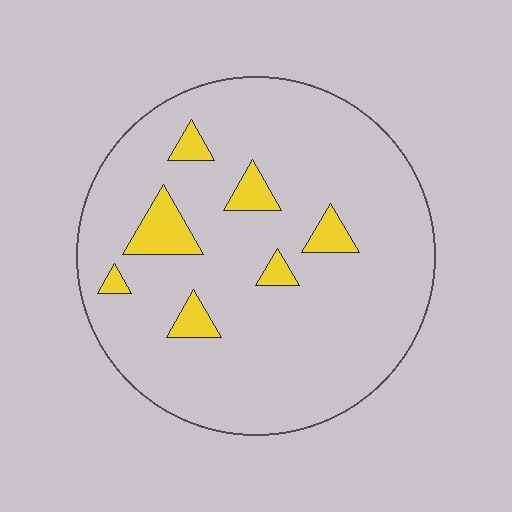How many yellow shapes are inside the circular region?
7.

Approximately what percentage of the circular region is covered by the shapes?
Approximately 10%.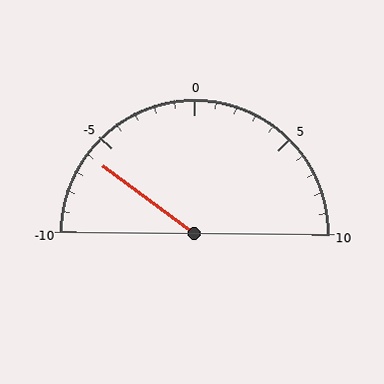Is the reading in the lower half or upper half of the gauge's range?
The reading is in the lower half of the range (-10 to 10).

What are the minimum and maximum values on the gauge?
The gauge ranges from -10 to 10.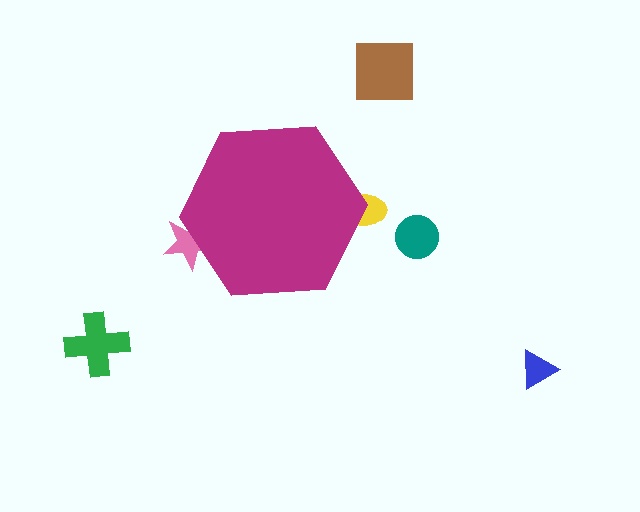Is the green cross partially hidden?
No, the green cross is fully visible.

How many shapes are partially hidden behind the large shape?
2 shapes are partially hidden.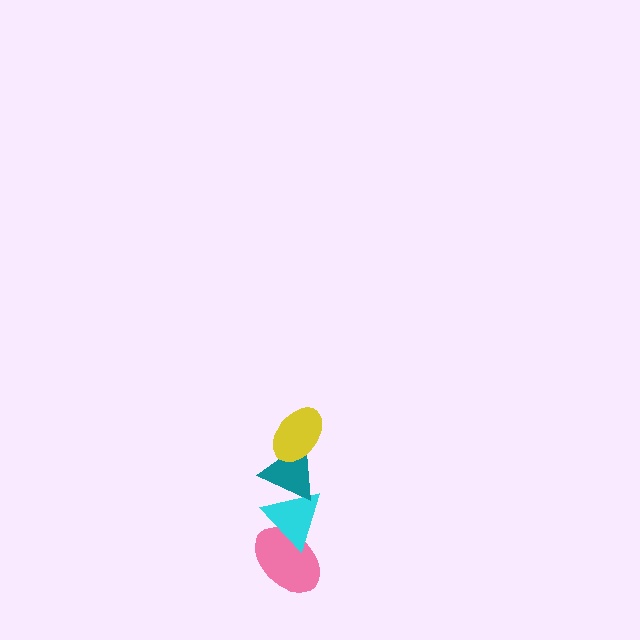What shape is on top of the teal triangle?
The yellow ellipse is on top of the teal triangle.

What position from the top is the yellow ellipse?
The yellow ellipse is 1st from the top.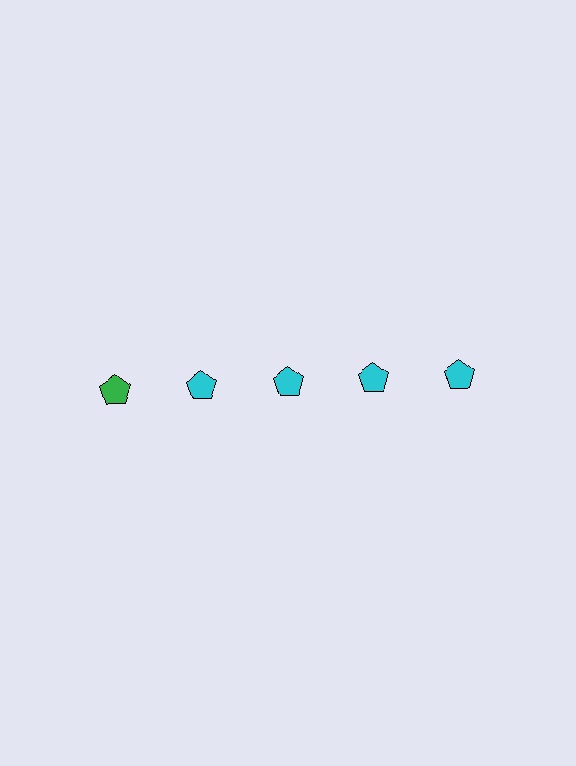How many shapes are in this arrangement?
There are 5 shapes arranged in a grid pattern.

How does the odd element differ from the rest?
It has a different color: green instead of cyan.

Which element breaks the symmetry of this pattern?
The green pentagon in the top row, leftmost column breaks the symmetry. All other shapes are cyan pentagons.